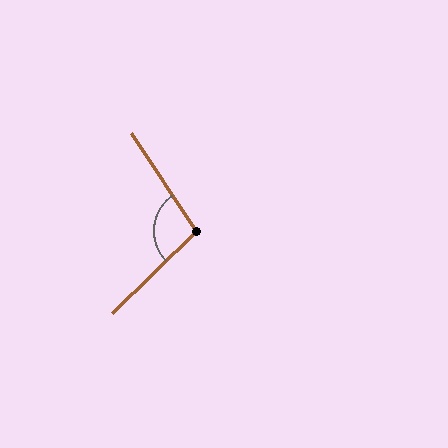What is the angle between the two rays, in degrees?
Approximately 100 degrees.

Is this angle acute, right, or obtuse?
It is obtuse.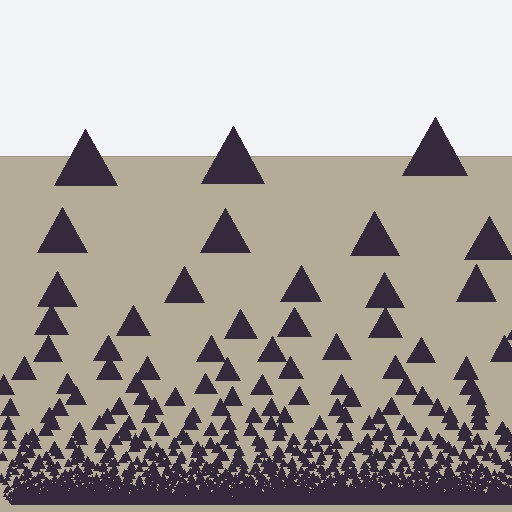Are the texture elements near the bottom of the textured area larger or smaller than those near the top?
Smaller. The gradient is inverted — elements near the bottom are smaller and denser.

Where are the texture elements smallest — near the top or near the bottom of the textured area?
Near the bottom.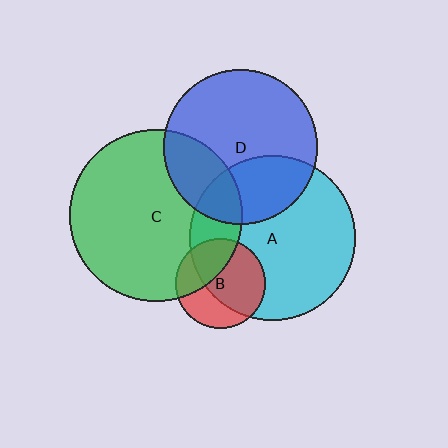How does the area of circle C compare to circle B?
Approximately 3.7 times.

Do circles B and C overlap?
Yes.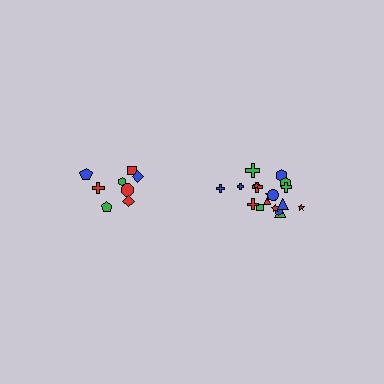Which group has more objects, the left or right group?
The right group.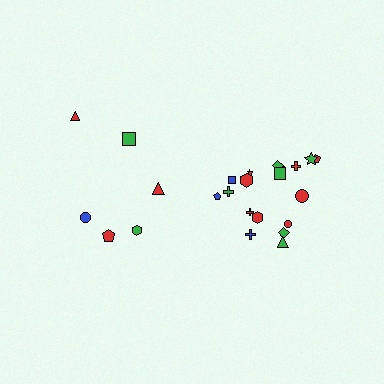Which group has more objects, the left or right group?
The right group.